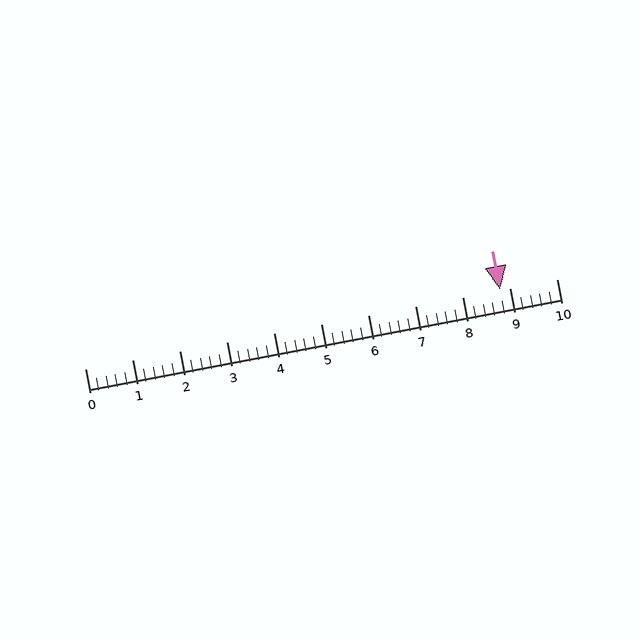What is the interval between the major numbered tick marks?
The major tick marks are spaced 1 units apart.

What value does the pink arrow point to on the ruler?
The pink arrow points to approximately 8.8.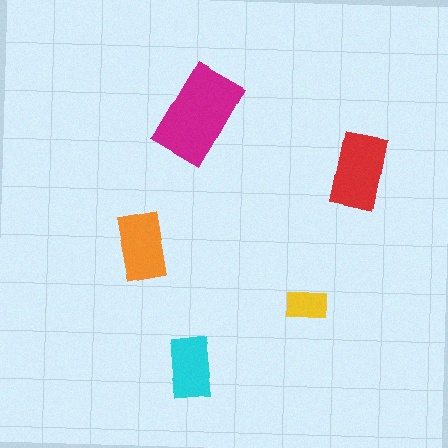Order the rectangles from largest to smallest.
the magenta one, the red one, the orange one, the cyan one, the yellow one.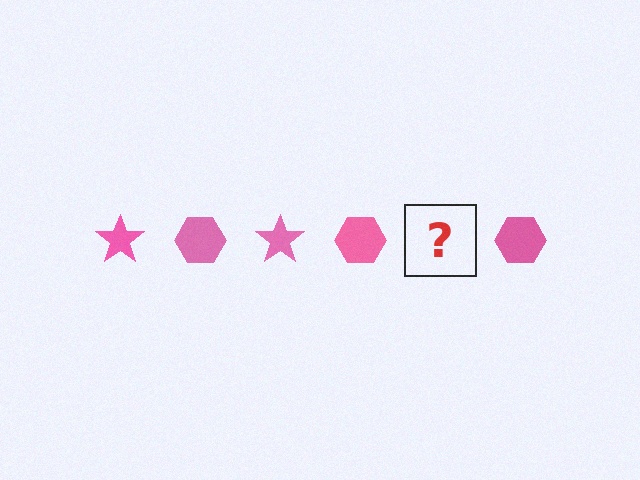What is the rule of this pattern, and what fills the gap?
The rule is that the pattern cycles through star, hexagon shapes in pink. The gap should be filled with a pink star.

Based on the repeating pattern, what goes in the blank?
The blank should be a pink star.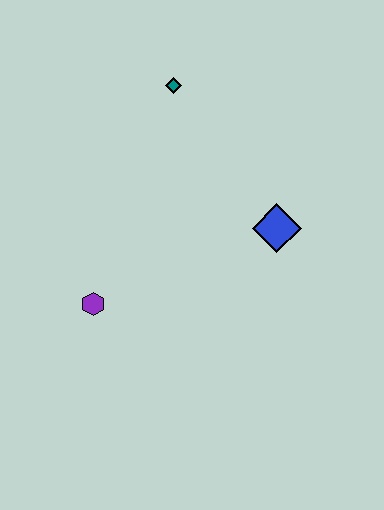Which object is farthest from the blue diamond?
The purple hexagon is farthest from the blue diamond.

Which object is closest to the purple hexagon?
The blue diamond is closest to the purple hexagon.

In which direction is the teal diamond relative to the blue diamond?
The teal diamond is above the blue diamond.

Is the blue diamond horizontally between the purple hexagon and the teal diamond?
No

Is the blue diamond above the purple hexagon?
Yes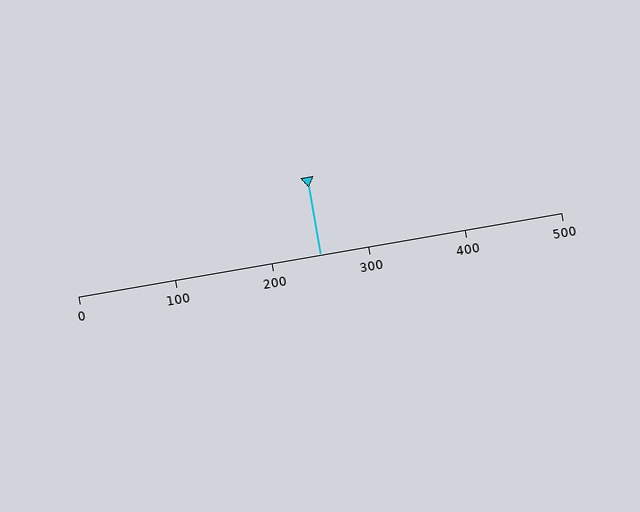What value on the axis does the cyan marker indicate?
The marker indicates approximately 250.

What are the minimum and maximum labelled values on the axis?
The axis runs from 0 to 500.